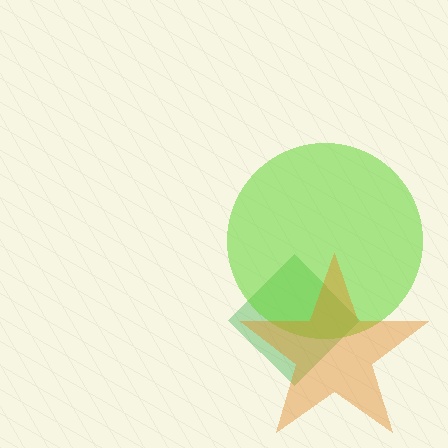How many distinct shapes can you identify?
There are 3 distinct shapes: a green diamond, a lime circle, an orange star.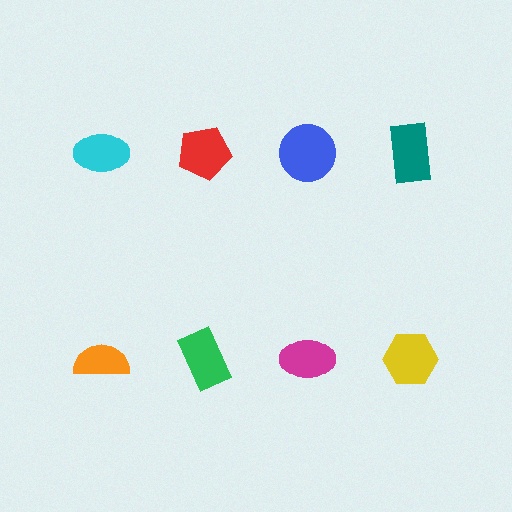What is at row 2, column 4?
A yellow hexagon.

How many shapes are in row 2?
4 shapes.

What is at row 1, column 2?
A red pentagon.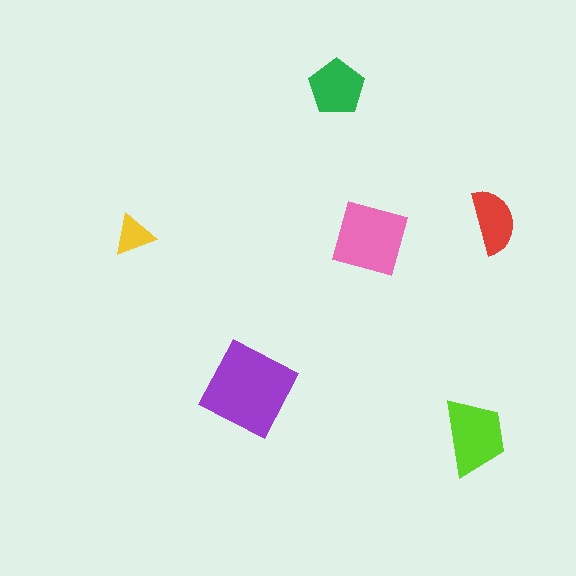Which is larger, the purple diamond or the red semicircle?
The purple diamond.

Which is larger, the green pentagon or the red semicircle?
The green pentagon.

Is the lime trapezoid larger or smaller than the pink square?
Smaller.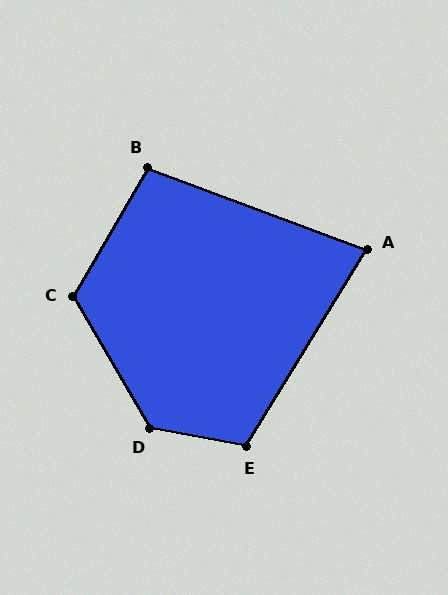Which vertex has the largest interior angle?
D, at approximately 130 degrees.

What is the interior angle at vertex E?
Approximately 111 degrees (obtuse).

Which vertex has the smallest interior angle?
A, at approximately 79 degrees.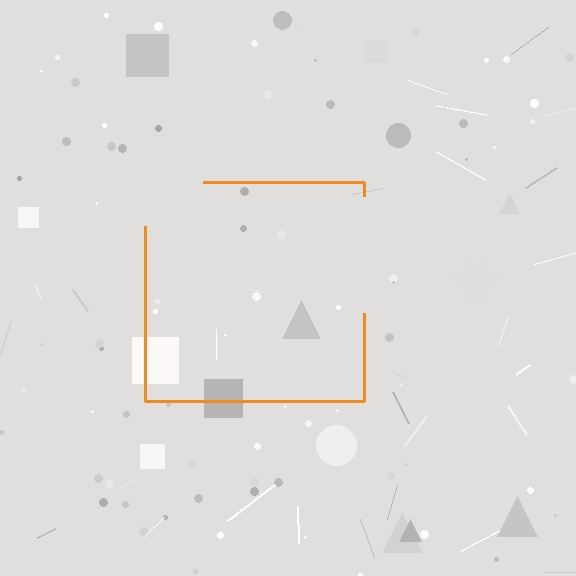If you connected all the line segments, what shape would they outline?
They would outline a square.